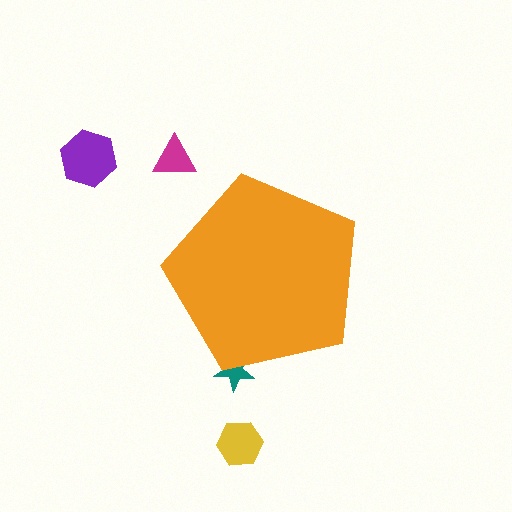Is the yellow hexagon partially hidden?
No, the yellow hexagon is fully visible.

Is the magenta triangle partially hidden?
No, the magenta triangle is fully visible.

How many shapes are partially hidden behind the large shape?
1 shape is partially hidden.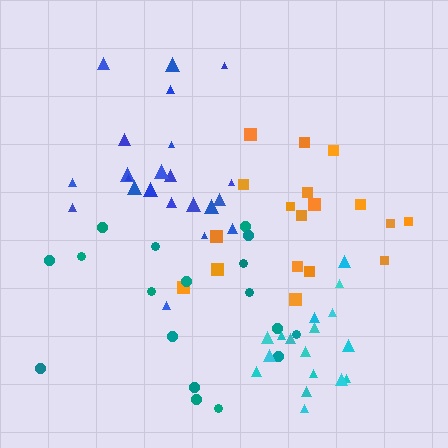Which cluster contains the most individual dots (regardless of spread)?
Blue (22).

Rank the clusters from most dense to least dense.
cyan, blue, orange, teal.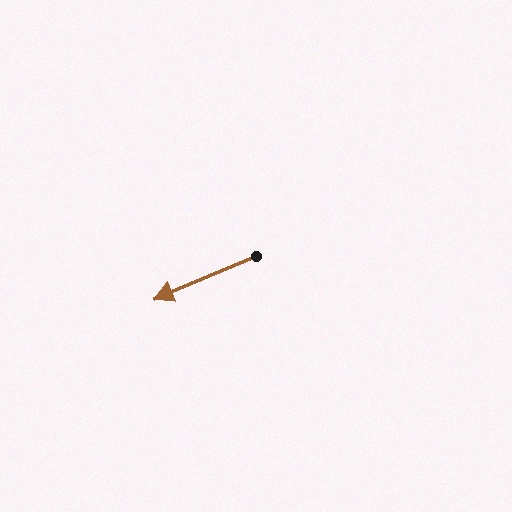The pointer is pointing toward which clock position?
Roughly 8 o'clock.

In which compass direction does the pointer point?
Southwest.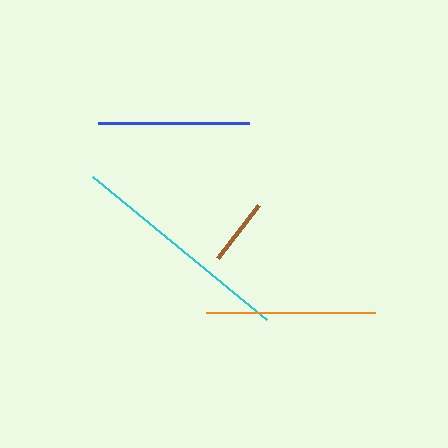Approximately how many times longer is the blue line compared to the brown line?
The blue line is approximately 2.3 times the length of the brown line.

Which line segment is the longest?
The cyan line is the longest at approximately 225 pixels.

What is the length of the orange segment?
The orange segment is approximately 169 pixels long.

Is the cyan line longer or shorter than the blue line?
The cyan line is longer than the blue line.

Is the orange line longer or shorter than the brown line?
The orange line is longer than the brown line.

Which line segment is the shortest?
The brown line is the shortest at approximately 67 pixels.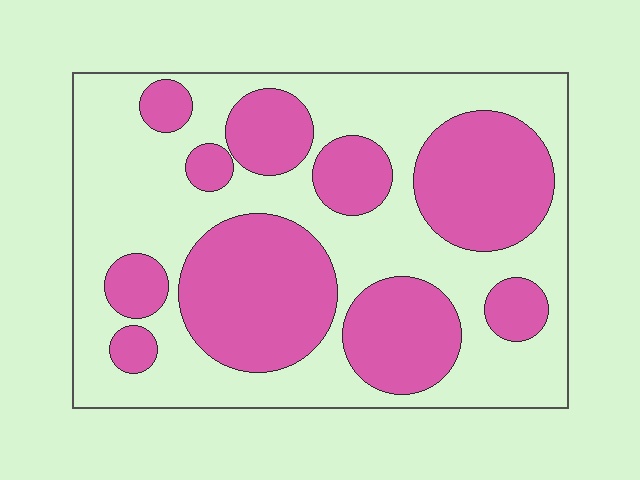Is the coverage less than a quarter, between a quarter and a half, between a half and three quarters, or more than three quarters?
Between a quarter and a half.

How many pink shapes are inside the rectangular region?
10.